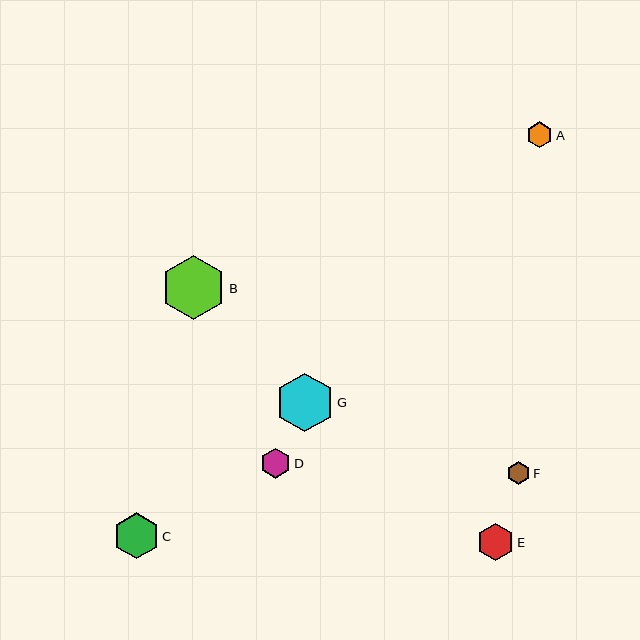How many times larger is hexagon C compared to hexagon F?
Hexagon C is approximately 2.0 times the size of hexagon F.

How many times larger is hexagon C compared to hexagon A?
Hexagon C is approximately 1.8 times the size of hexagon A.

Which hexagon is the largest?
Hexagon B is the largest with a size of approximately 64 pixels.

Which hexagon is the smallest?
Hexagon F is the smallest with a size of approximately 23 pixels.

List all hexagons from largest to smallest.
From largest to smallest: B, G, C, E, D, A, F.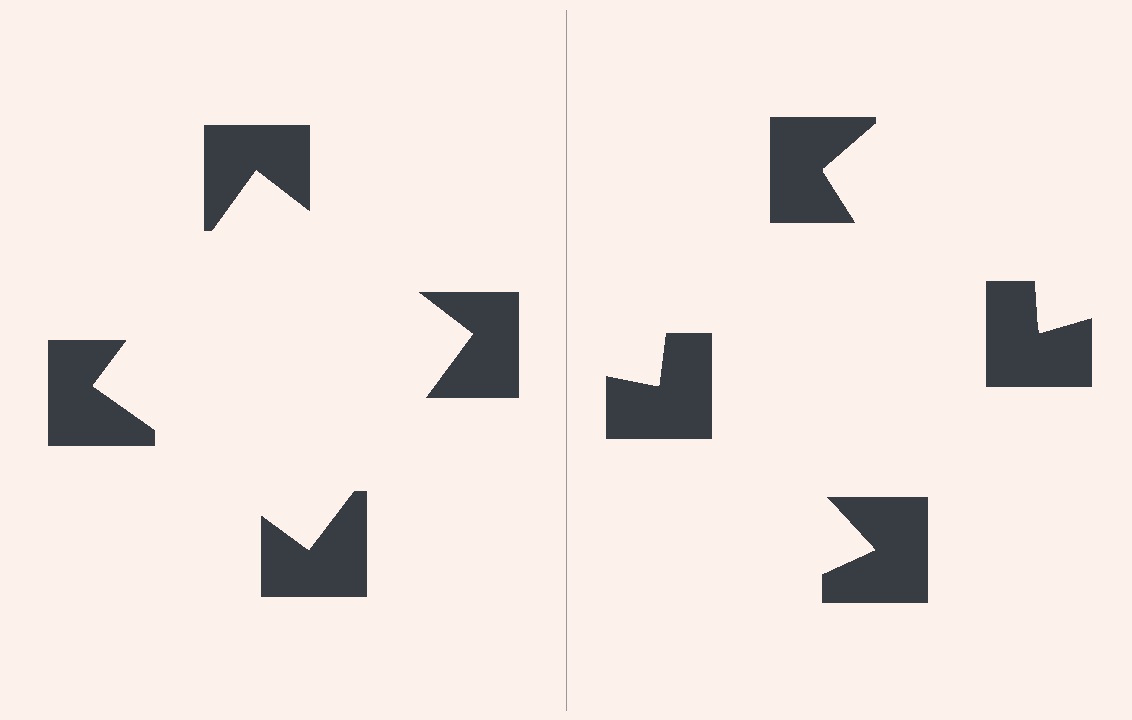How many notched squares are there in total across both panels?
8 — 4 on each side.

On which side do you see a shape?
An illusory square appears on the left side. On the right side the wedge cuts are rotated, so no coherent shape forms.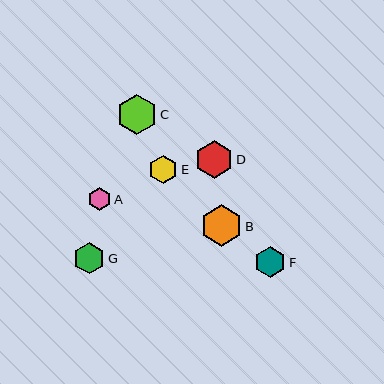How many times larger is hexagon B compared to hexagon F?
Hexagon B is approximately 1.3 times the size of hexagon F.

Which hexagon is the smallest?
Hexagon A is the smallest with a size of approximately 23 pixels.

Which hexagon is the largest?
Hexagon B is the largest with a size of approximately 41 pixels.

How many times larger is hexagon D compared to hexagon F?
Hexagon D is approximately 1.2 times the size of hexagon F.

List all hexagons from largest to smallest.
From largest to smallest: B, C, D, F, G, E, A.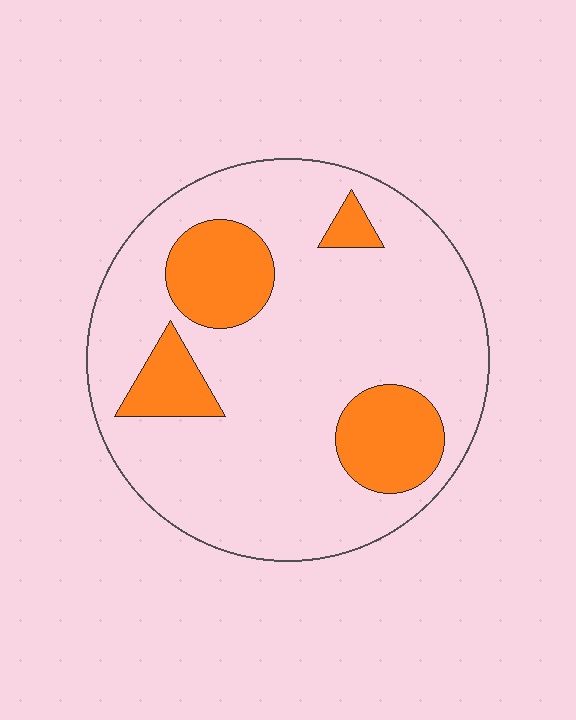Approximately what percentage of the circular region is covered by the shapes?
Approximately 20%.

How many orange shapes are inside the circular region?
4.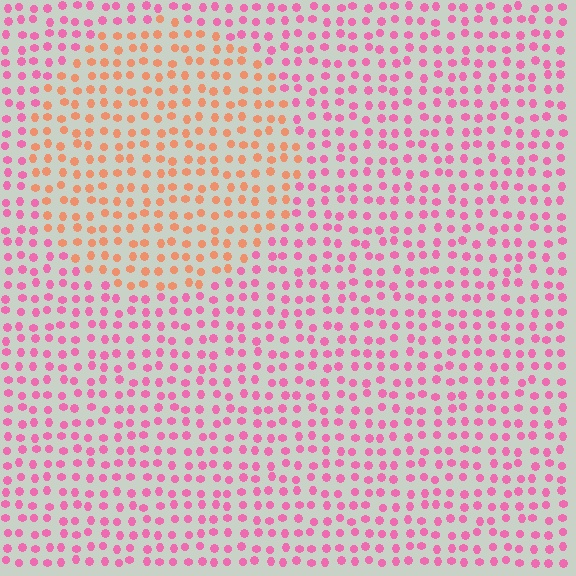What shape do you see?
I see a circle.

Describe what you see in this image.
The image is filled with small pink elements in a uniform arrangement. A circle-shaped region is visible where the elements are tinted to a slightly different hue, forming a subtle color boundary.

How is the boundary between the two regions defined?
The boundary is defined purely by a slight shift in hue (about 49 degrees). Spacing, size, and orientation are identical on both sides.